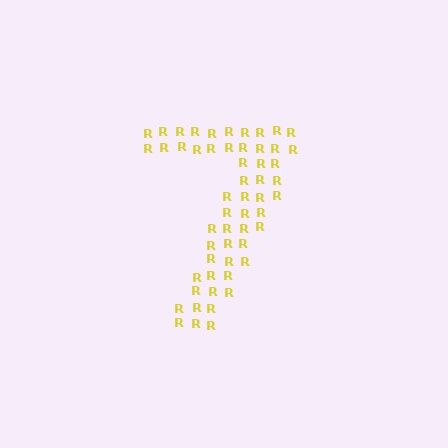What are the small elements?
The small elements are letter R's.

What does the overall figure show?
The overall figure shows the digit 7.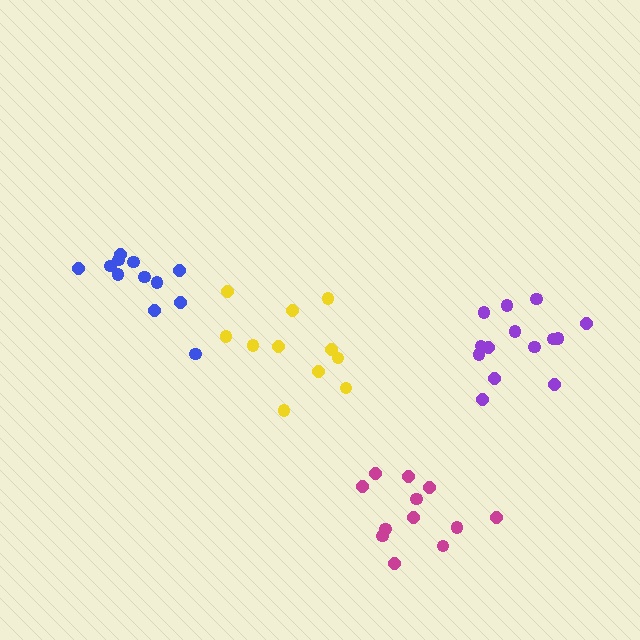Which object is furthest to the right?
The purple cluster is rightmost.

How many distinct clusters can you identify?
There are 4 distinct clusters.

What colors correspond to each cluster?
The clusters are colored: yellow, blue, magenta, purple.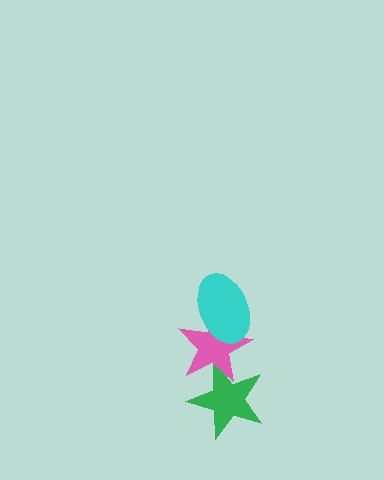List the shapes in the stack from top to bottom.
From top to bottom: the cyan ellipse, the pink star, the green star.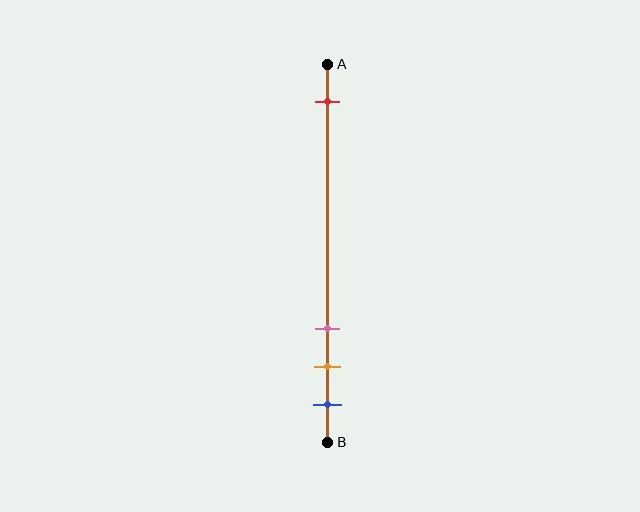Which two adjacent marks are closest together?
The orange and blue marks are the closest adjacent pair.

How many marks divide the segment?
There are 4 marks dividing the segment.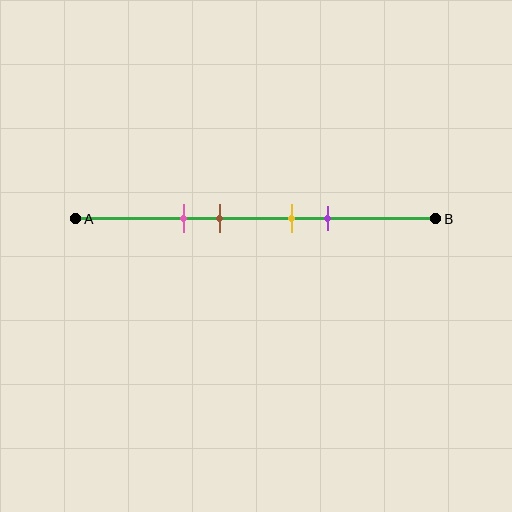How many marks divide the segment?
There are 4 marks dividing the segment.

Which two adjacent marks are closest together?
The yellow and purple marks are the closest adjacent pair.